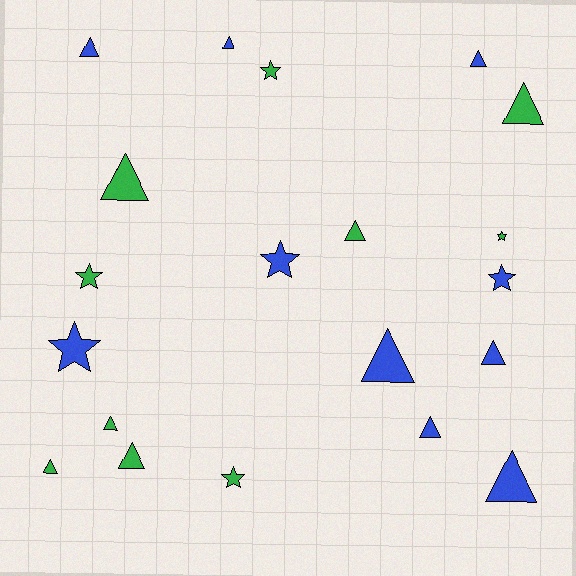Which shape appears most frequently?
Triangle, with 13 objects.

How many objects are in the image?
There are 20 objects.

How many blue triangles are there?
There are 7 blue triangles.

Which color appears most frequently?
Green, with 10 objects.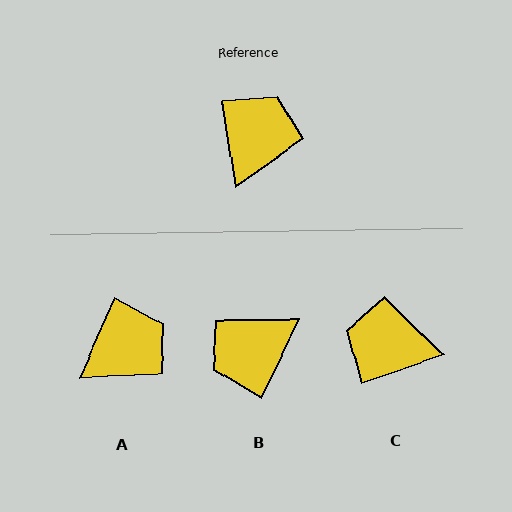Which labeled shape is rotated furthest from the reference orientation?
B, about 145 degrees away.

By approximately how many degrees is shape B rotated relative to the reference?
Approximately 145 degrees counter-clockwise.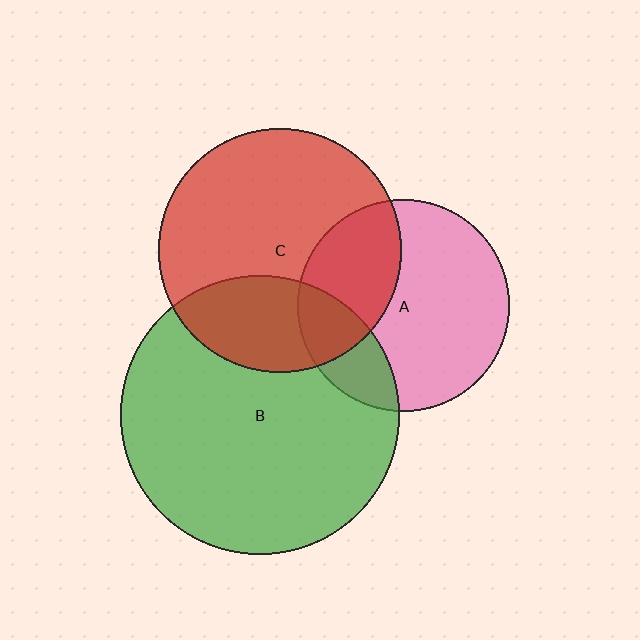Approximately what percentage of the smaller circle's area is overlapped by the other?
Approximately 20%.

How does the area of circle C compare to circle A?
Approximately 1.3 times.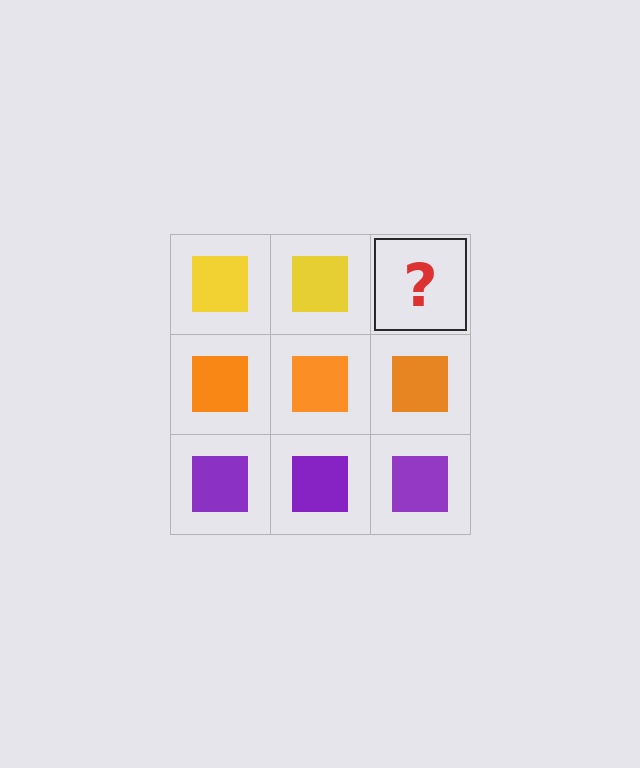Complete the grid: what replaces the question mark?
The question mark should be replaced with a yellow square.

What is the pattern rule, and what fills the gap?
The rule is that each row has a consistent color. The gap should be filled with a yellow square.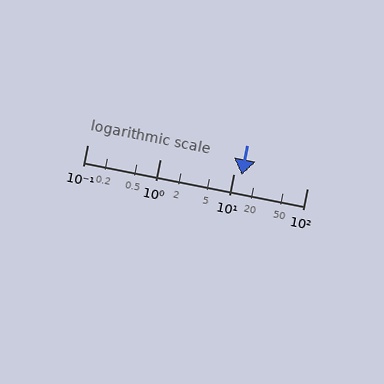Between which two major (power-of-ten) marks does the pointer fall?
The pointer is between 10 and 100.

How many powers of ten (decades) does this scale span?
The scale spans 3 decades, from 0.1 to 100.